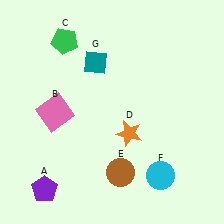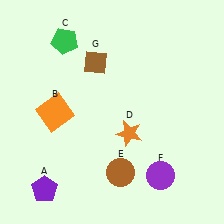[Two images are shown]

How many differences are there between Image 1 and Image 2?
There are 3 differences between the two images.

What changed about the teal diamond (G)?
In Image 1, G is teal. In Image 2, it changed to brown.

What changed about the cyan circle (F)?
In Image 1, F is cyan. In Image 2, it changed to purple.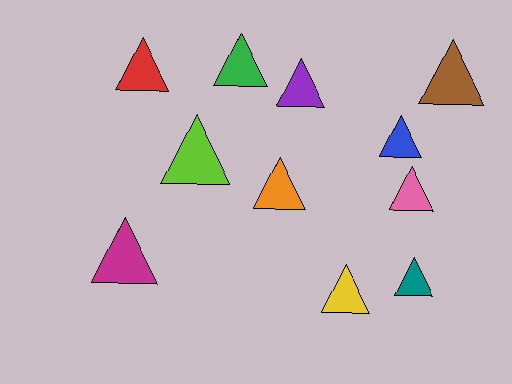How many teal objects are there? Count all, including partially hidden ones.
There is 1 teal object.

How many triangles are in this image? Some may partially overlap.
There are 11 triangles.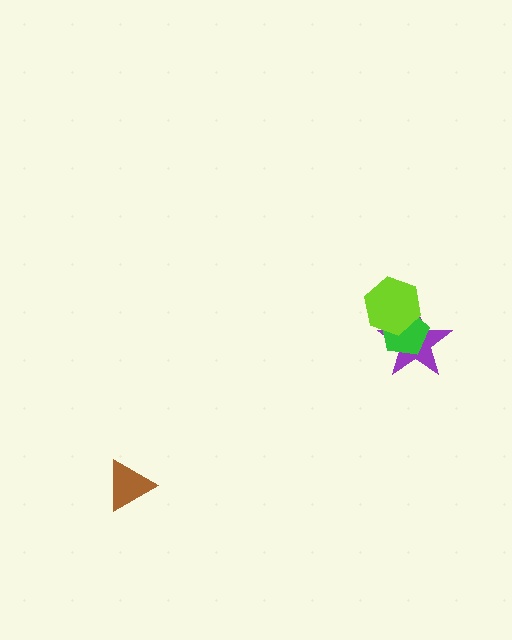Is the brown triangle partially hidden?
No, no other shape covers it.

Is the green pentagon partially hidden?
Yes, it is partially covered by another shape.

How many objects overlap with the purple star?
2 objects overlap with the purple star.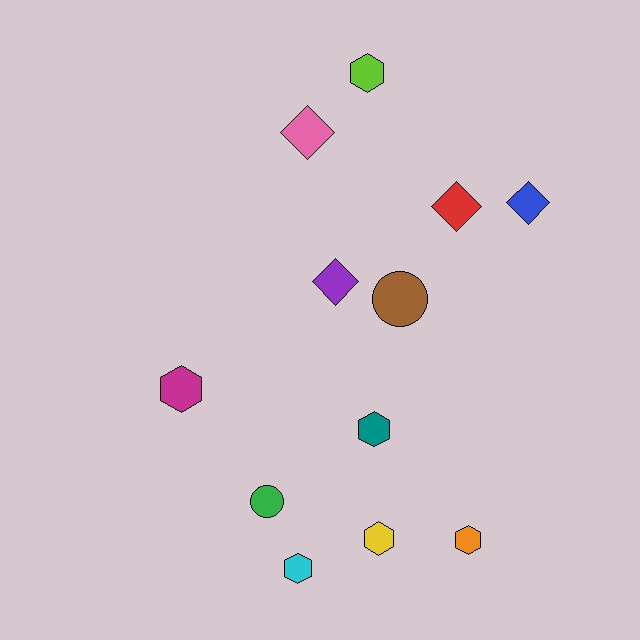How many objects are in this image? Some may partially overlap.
There are 12 objects.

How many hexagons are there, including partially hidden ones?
There are 6 hexagons.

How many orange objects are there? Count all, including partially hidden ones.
There is 1 orange object.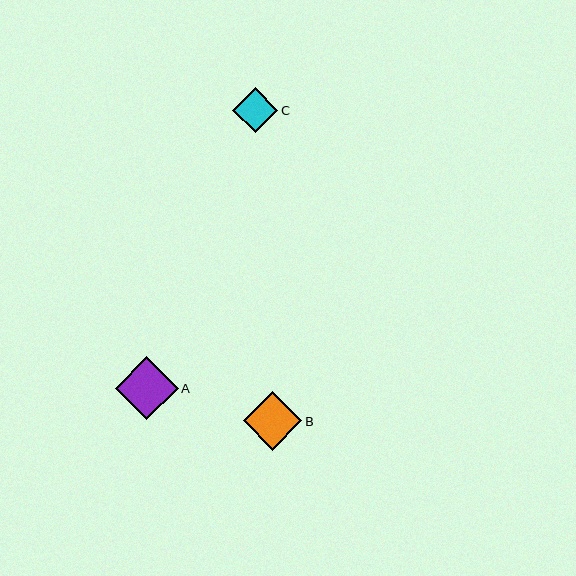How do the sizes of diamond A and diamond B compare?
Diamond A and diamond B are approximately the same size.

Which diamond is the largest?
Diamond A is the largest with a size of approximately 63 pixels.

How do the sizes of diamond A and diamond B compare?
Diamond A and diamond B are approximately the same size.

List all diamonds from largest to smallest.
From largest to smallest: A, B, C.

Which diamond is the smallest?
Diamond C is the smallest with a size of approximately 45 pixels.